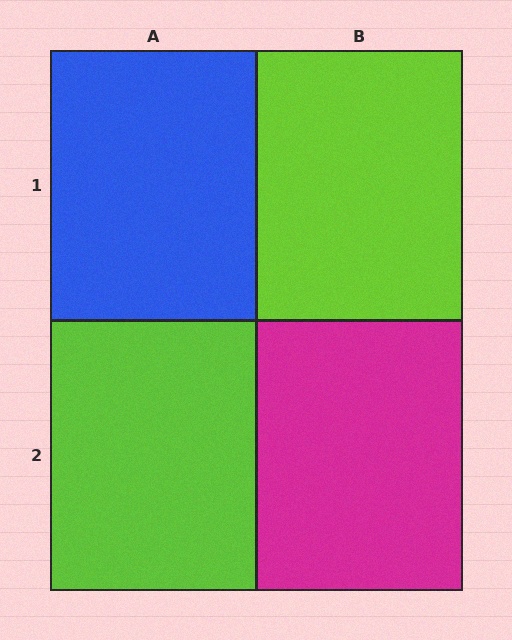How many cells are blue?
1 cell is blue.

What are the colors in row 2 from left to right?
Lime, magenta.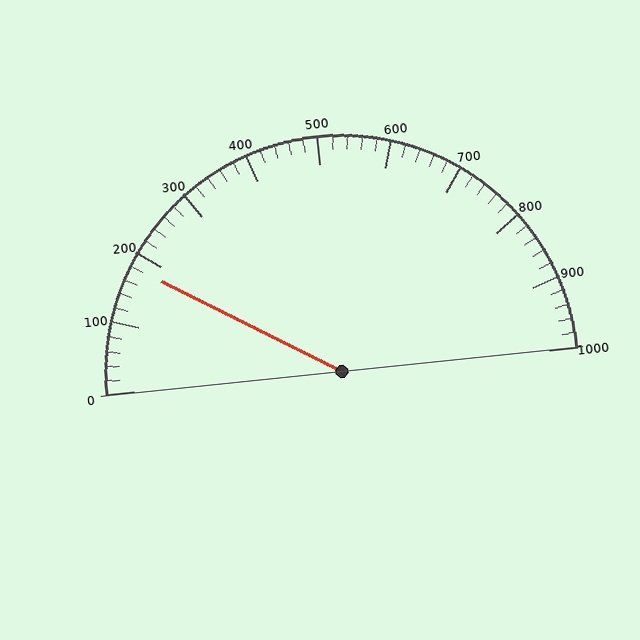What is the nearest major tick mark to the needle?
The nearest major tick mark is 200.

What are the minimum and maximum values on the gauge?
The gauge ranges from 0 to 1000.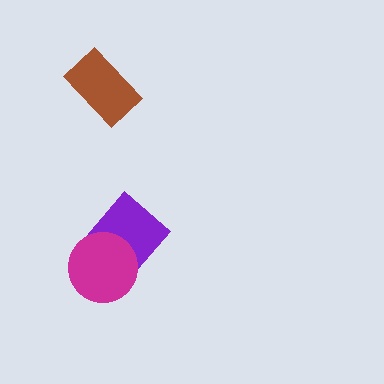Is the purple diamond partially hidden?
Yes, it is partially covered by another shape.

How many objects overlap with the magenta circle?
1 object overlaps with the magenta circle.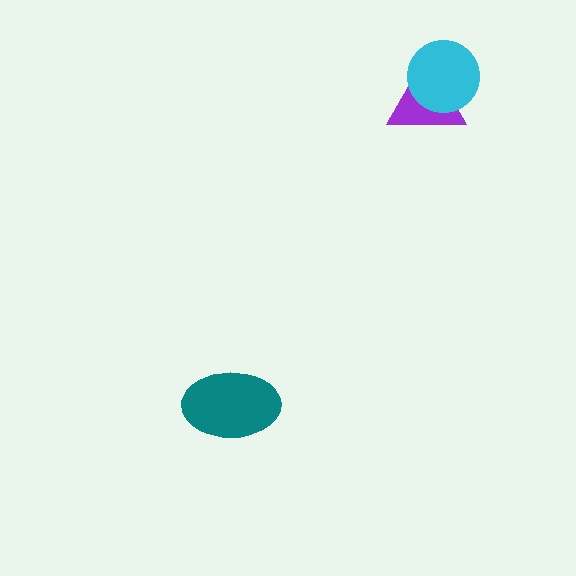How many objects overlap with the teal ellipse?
0 objects overlap with the teal ellipse.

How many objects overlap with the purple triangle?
1 object overlaps with the purple triangle.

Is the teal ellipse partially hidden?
No, no other shape covers it.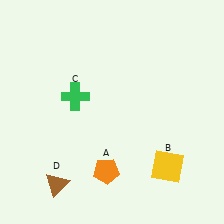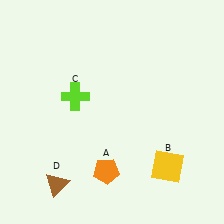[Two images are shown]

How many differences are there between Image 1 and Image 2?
There is 1 difference between the two images.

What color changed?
The cross (C) changed from green in Image 1 to lime in Image 2.